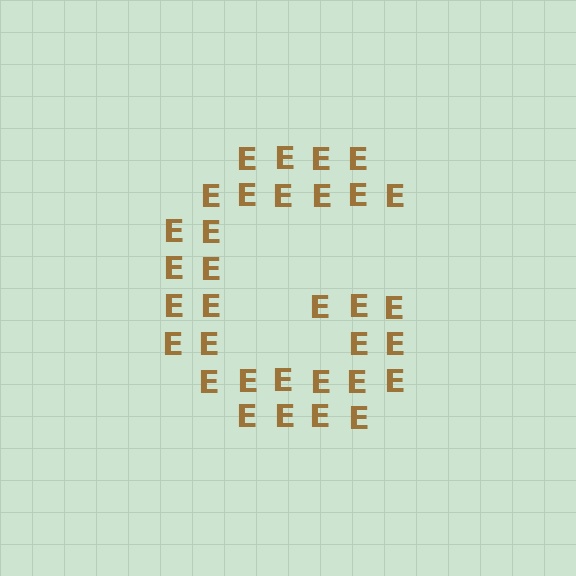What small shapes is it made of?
It is made of small letter E's.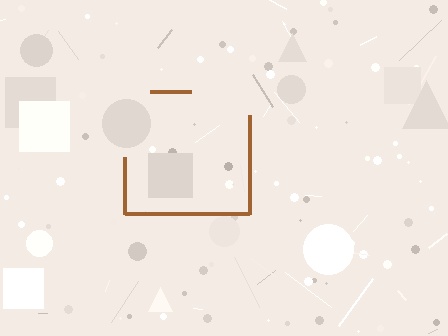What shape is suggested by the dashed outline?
The dashed outline suggests a square.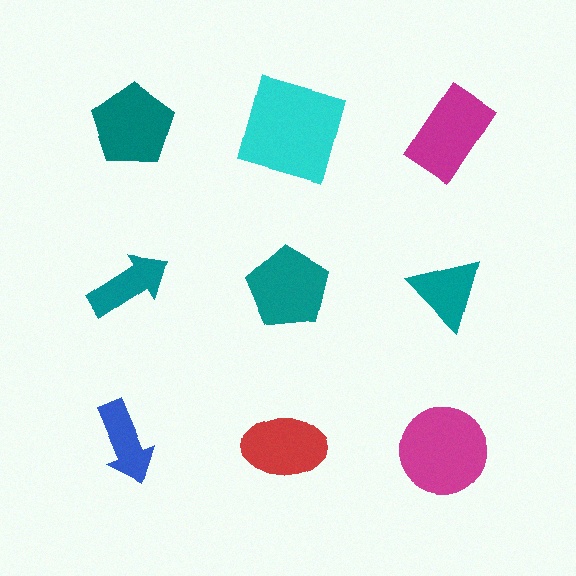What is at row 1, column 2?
A cyan square.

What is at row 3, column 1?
A blue arrow.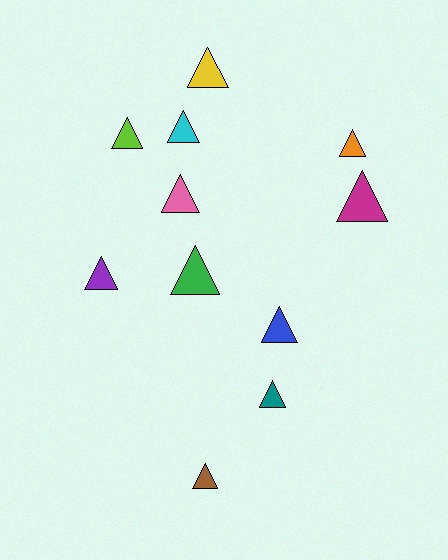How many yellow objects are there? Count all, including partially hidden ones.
There is 1 yellow object.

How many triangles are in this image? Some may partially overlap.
There are 11 triangles.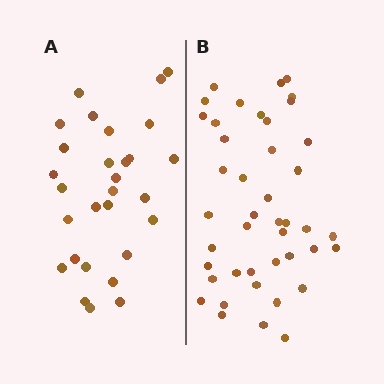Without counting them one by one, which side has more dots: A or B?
Region B (the right region) has more dots.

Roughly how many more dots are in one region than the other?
Region B has approximately 15 more dots than region A.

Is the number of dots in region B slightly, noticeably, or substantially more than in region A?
Region B has substantially more. The ratio is roughly 1.5 to 1.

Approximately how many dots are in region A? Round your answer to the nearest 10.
About 30 dots. (The exact count is 29, which rounds to 30.)